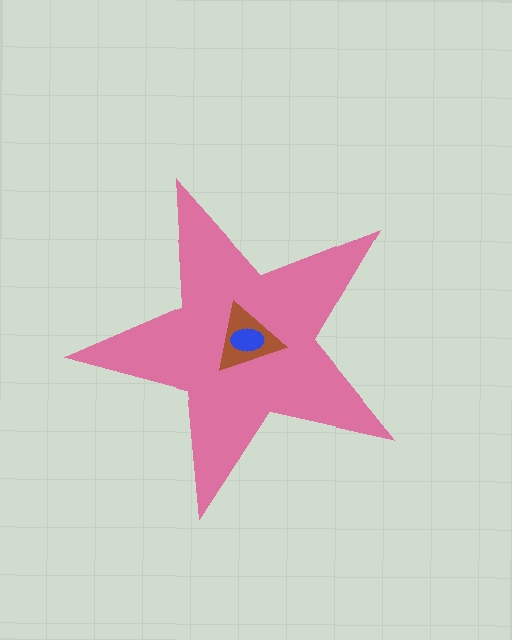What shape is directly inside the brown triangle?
The blue ellipse.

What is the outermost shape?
The pink star.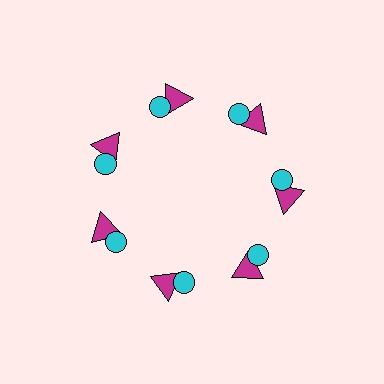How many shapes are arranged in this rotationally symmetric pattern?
There are 14 shapes, arranged in 7 groups of 2.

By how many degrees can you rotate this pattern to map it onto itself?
The pattern maps onto itself every 51 degrees of rotation.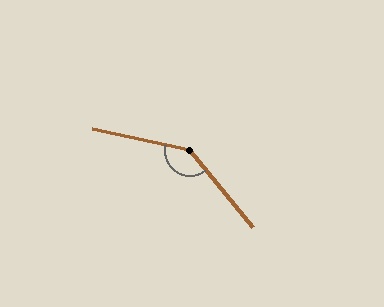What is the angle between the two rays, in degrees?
Approximately 142 degrees.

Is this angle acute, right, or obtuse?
It is obtuse.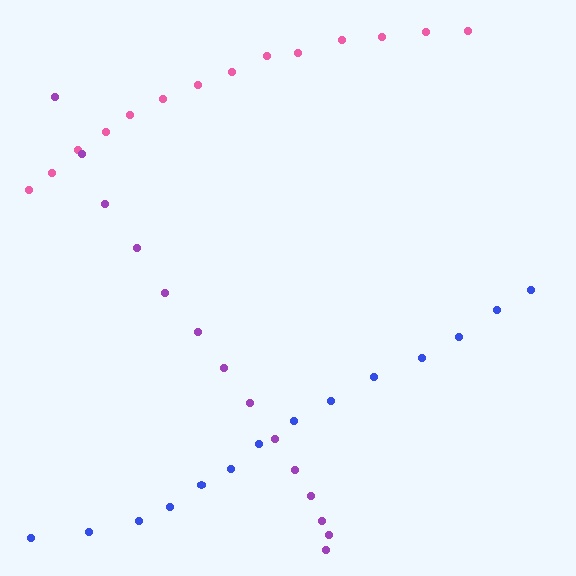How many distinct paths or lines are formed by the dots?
There are 3 distinct paths.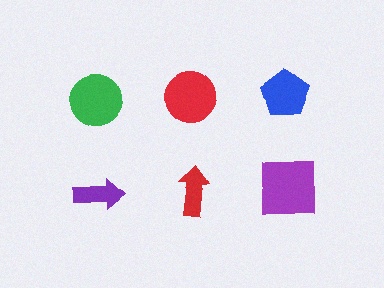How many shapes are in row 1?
3 shapes.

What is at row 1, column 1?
A green circle.